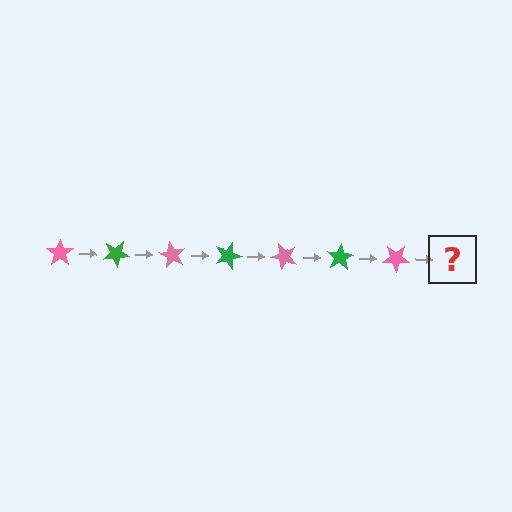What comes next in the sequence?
The next element should be a green star, rotated 210 degrees from the start.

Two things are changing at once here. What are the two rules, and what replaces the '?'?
The two rules are that it rotates 30 degrees each step and the color cycles through pink and green. The '?' should be a green star, rotated 210 degrees from the start.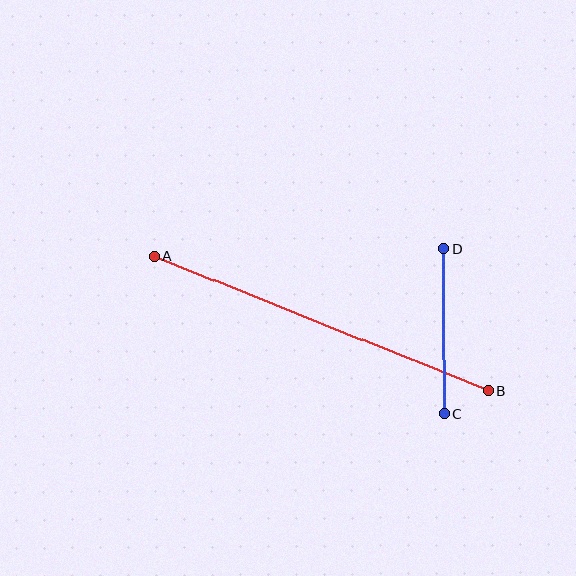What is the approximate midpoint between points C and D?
The midpoint is at approximately (444, 331) pixels.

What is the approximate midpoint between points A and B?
The midpoint is at approximately (321, 323) pixels.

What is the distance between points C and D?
The distance is approximately 165 pixels.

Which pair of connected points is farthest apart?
Points A and B are farthest apart.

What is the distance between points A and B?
The distance is approximately 360 pixels.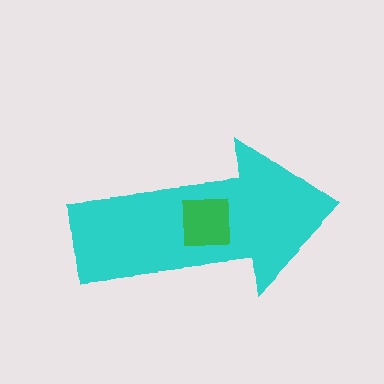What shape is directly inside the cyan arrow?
The green square.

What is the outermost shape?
The cyan arrow.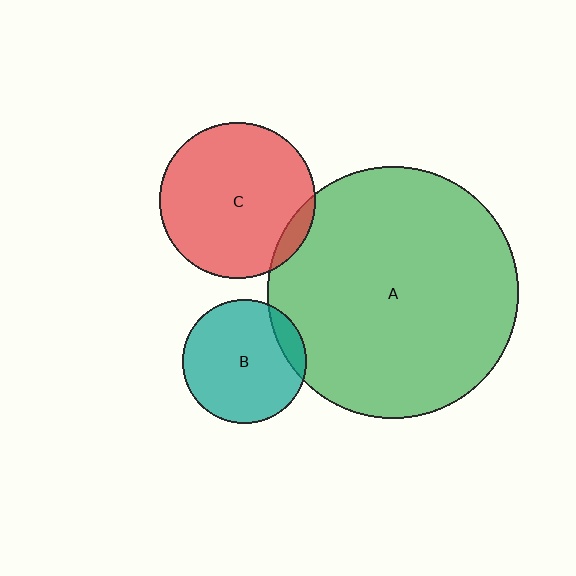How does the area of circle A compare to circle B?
Approximately 4.1 times.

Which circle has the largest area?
Circle A (green).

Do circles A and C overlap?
Yes.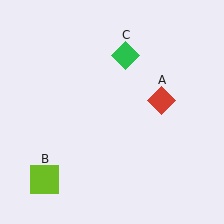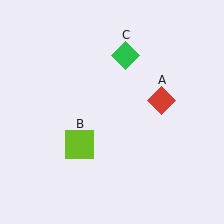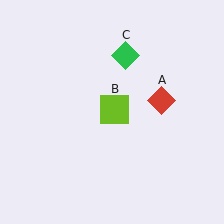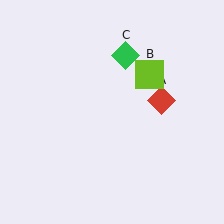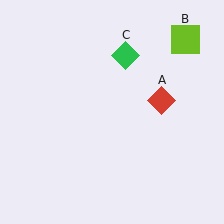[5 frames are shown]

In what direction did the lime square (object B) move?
The lime square (object B) moved up and to the right.